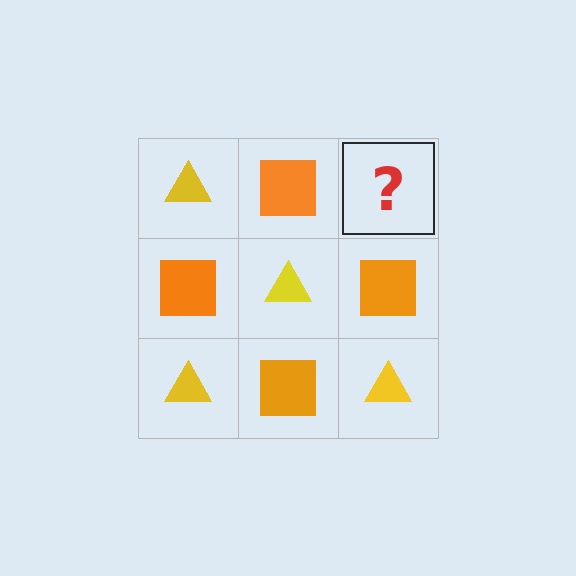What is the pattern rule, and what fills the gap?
The rule is that it alternates yellow triangle and orange square in a checkerboard pattern. The gap should be filled with a yellow triangle.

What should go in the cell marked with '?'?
The missing cell should contain a yellow triangle.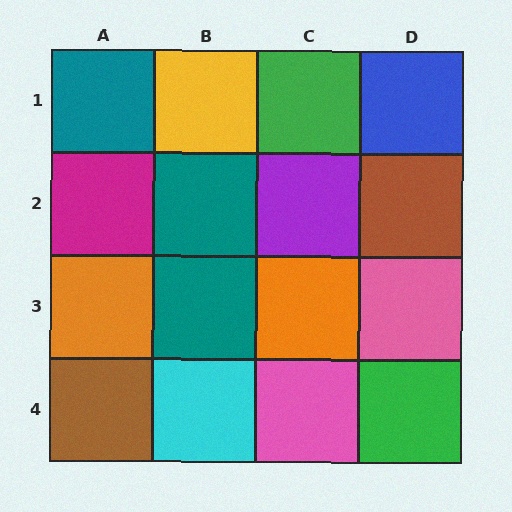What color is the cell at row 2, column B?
Teal.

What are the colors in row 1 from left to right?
Teal, yellow, green, blue.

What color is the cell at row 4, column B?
Cyan.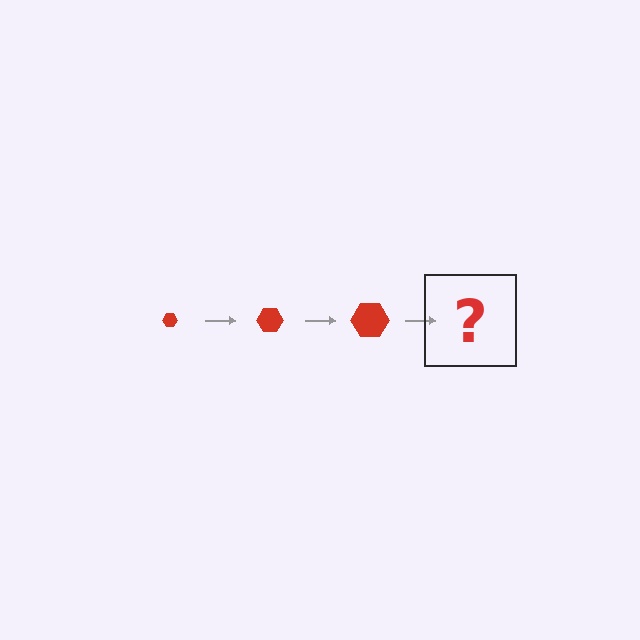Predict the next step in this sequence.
The next step is a red hexagon, larger than the previous one.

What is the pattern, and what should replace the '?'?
The pattern is that the hexagon gets progressively larger each step. The '?' should be a red hexagon, larger than the previous one.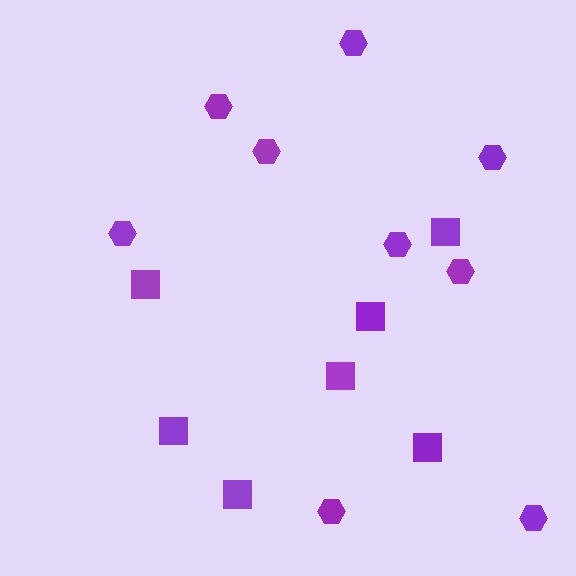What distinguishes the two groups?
There are 2 groups: one group of hexagons (9) and one group of squares (7).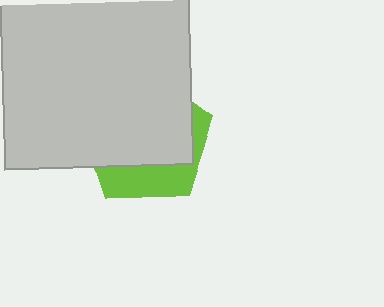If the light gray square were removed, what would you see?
You would see the complete lime pentagon.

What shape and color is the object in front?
The object in front is a light gray square.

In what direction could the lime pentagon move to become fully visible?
The lime pentagon could move down. That would shift it out from behind the light gray square entirely.